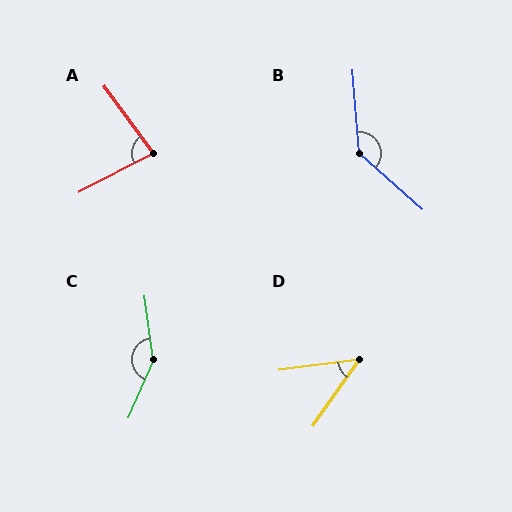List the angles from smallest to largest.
D (48°), A (81°), B (136°), C (149°).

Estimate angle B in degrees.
Approximately 136 degrees.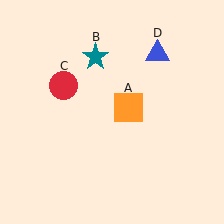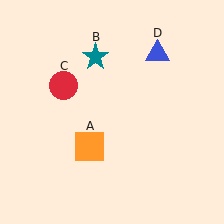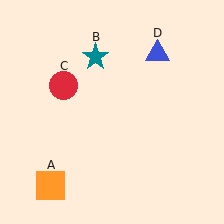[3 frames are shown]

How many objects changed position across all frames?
1 object changed position: orange square (object A).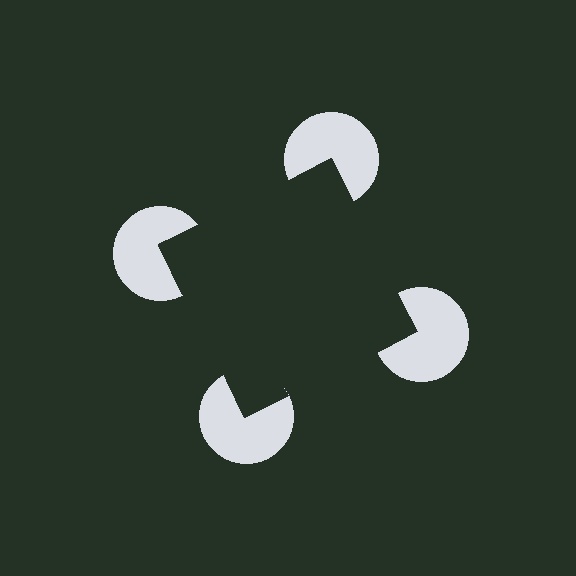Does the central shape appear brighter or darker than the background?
It typically appears slightly darker than the background, even though no actual brightness change is drawn.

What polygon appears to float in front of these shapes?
An illusory square — its edges are inferred from the aligned wedge cuts in the pac-man discs, not physically drawn.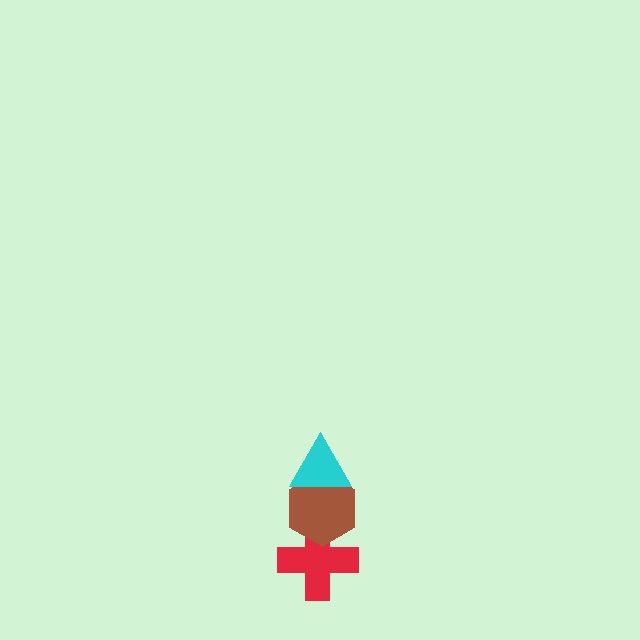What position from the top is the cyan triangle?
The cyan triangle is 1st from the top.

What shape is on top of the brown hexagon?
The cyan triangle is on top of the brown hexagon.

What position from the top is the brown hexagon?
The brown hexagon is 2nd from the top.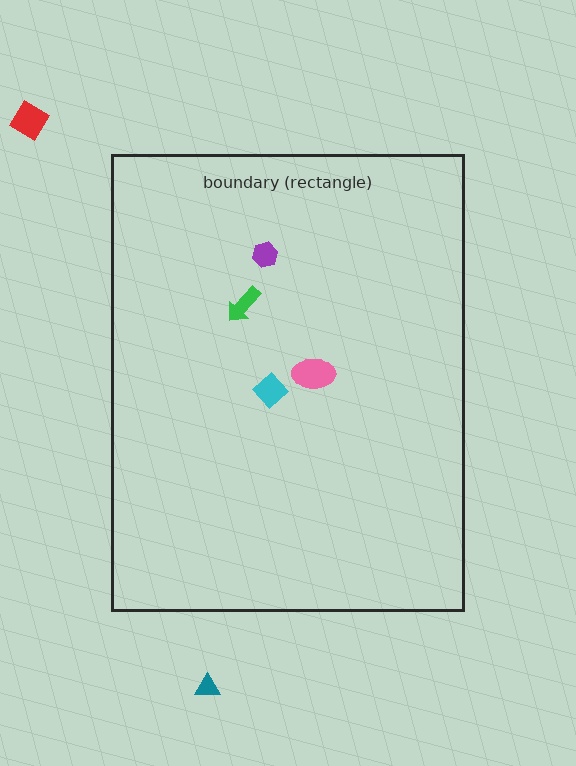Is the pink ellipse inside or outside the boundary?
Inside.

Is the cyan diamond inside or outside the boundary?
Inside.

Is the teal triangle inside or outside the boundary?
Outside.